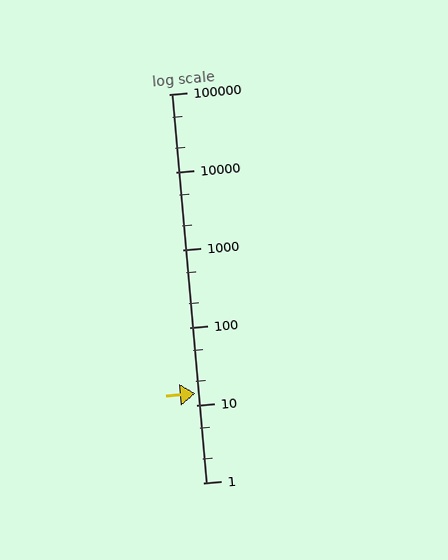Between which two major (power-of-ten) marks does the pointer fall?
The pointer is between 10 and 100.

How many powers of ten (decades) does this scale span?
The scale spans 5 decades, from 1 to 100000.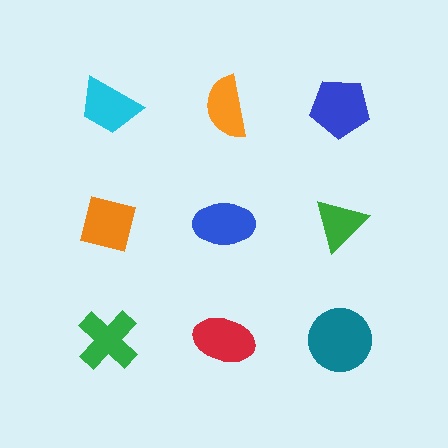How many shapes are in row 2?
3 shapes.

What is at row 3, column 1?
A green cross.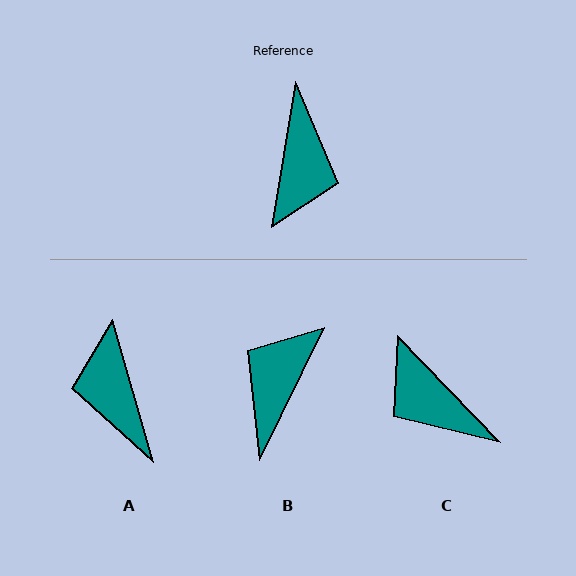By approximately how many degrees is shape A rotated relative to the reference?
Approximately 154 degrees clockwise.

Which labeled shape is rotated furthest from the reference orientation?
B, about 163 degrees away.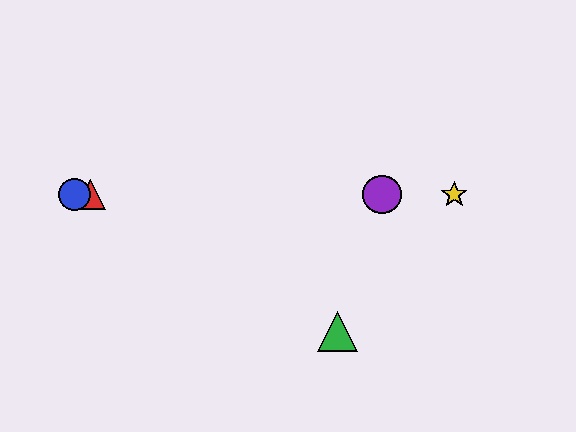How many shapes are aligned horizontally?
4 shapes (the red triangle, the blue circle, the yellow star, the purple circle) are aligned horizontally.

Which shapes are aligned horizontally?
The red triangle, the blue circle, the yellow star, the purple circle are aligned horizontally.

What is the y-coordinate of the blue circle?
The blue circle is at y≈194.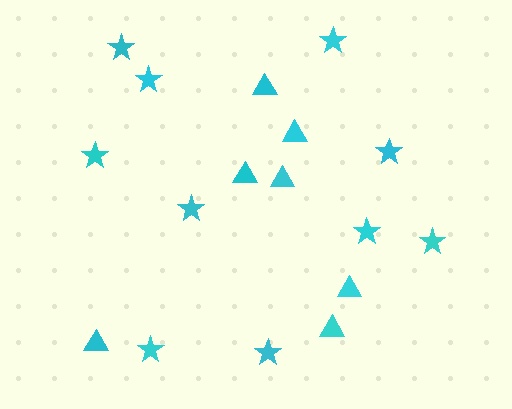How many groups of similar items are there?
There are 2 groups: one group of stars (10) and one group of triangles (7).